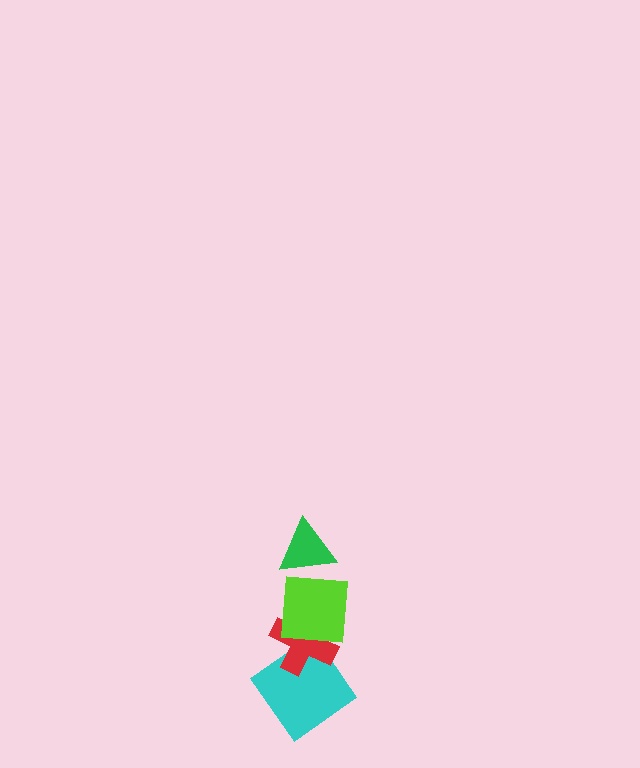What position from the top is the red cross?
The red cross is 3rd from the top.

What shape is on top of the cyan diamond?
The red cross is on top of the cyan diamond.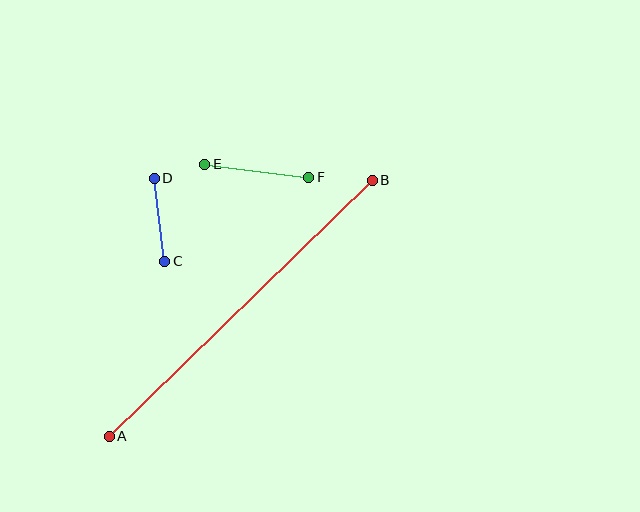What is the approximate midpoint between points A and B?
The midpoint is at approximately (241, 308) pixels.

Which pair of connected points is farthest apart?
Points A and B are farthest apart.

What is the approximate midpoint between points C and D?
The midpoint is at approximately (159, 220) pixels.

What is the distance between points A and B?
The distance is approximately 367 pixels.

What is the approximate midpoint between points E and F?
The midpoint is at approximately (257, 171) pixels.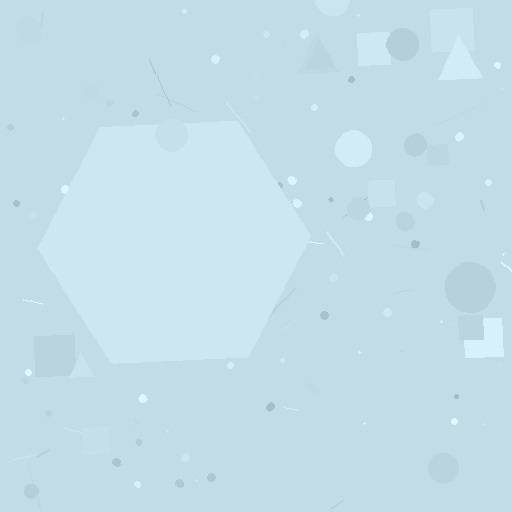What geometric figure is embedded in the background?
A hexagon is embedded in the background.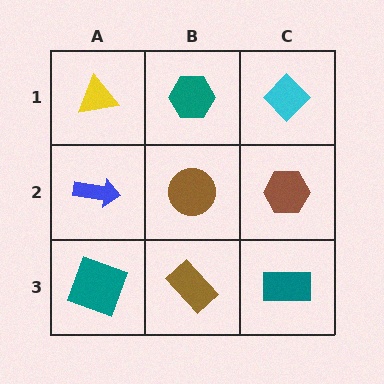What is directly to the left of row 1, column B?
A yellow triangle.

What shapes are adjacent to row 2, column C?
A cyan diamond (row 1, column C), a teal rectangle (row 3, column C), a brown circle (row 2, column B).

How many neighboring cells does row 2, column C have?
3.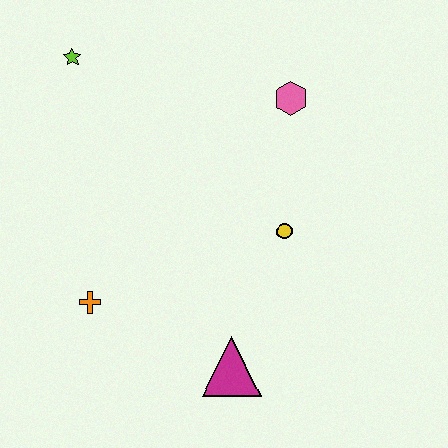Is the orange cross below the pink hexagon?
Yes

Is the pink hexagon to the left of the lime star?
No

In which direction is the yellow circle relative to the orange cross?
The yellow circle is to the right of the orange cross.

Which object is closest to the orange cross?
The magenta triangle is closest to the orange cross.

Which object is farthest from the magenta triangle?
The lime star is farthest from the magenta triangle.